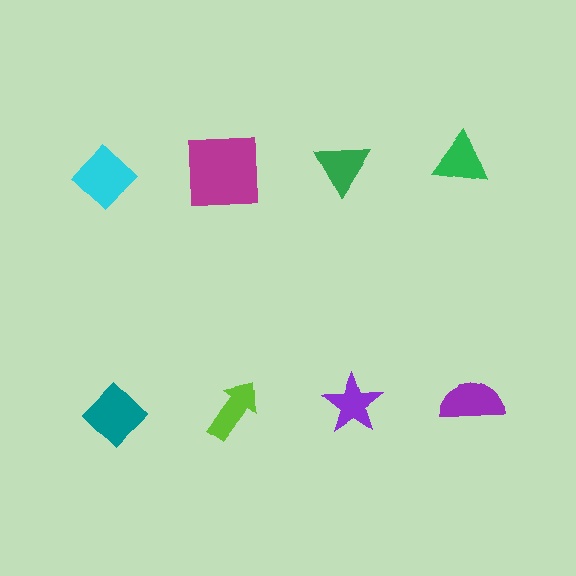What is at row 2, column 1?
A teal diamond.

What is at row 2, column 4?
A purple semicircle.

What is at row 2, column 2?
A lime arrow.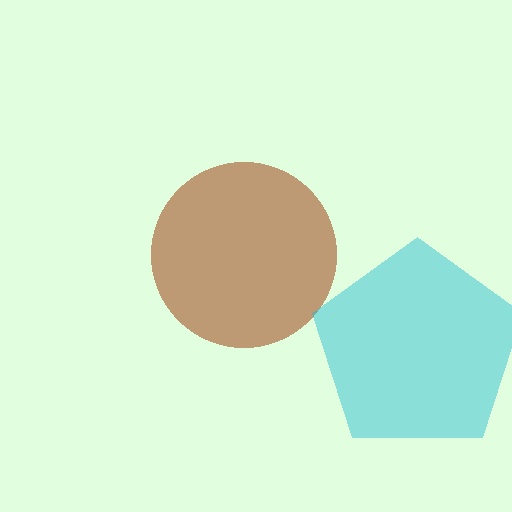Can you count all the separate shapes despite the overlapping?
Yes, there are 2 separate shapes.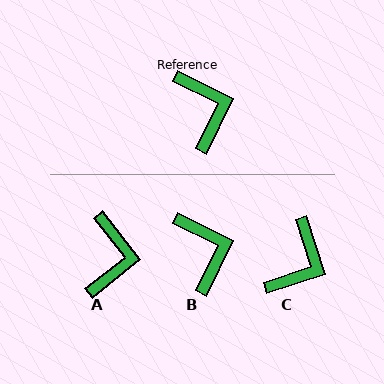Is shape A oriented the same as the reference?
No, it is off by about 26 degrees.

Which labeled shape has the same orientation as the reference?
B.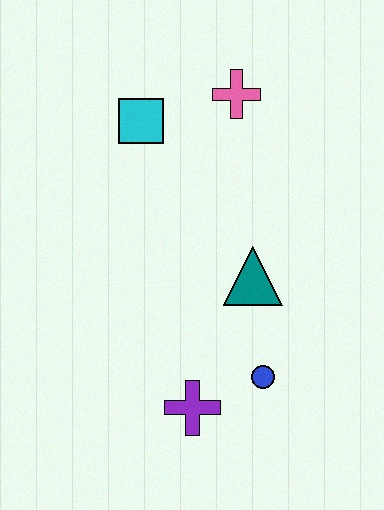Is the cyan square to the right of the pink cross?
No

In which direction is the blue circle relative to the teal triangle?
The blue circle is below the teal triangle.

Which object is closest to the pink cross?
The cyan square is closest to the pink cross.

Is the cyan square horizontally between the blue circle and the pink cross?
No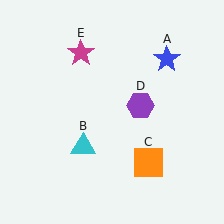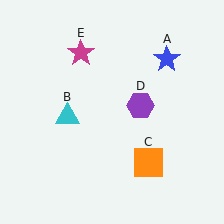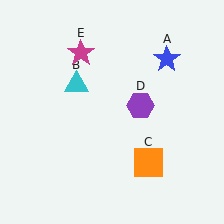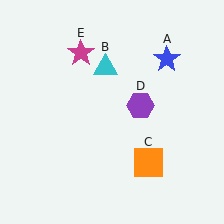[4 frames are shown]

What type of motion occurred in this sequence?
The cyan triangle (object B) rotated clockwise around the center of the scene.